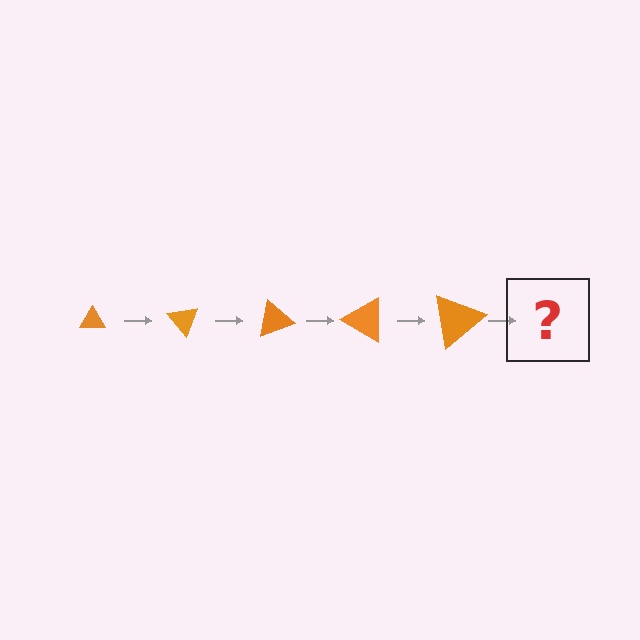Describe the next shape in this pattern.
It should be a triangle, larger than the previous one and rotated 250 degrees from the start.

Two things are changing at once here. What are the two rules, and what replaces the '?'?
The two rules are that the triangle grows larger each step and it rotates 50 degrees each step. The '?' should be a triangle, larger than the previous one and rotated 250 degrees from the start.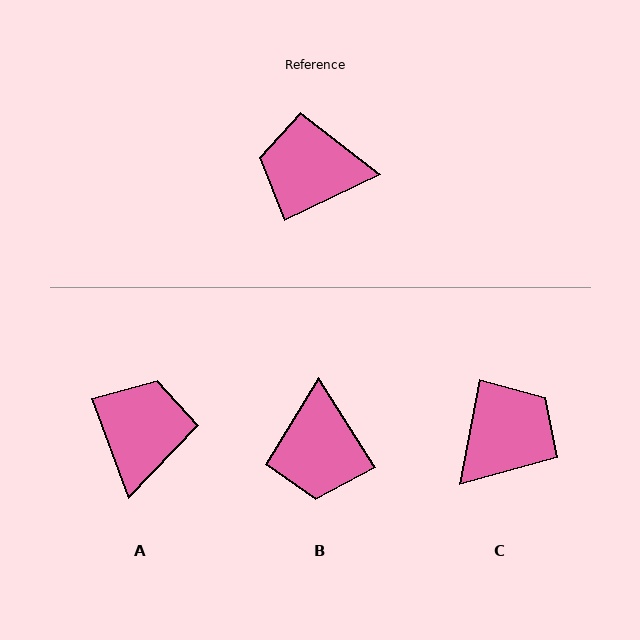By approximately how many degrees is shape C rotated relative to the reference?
Approximately 127 degrees clockwise.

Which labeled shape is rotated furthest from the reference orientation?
C, about 127 degrees away.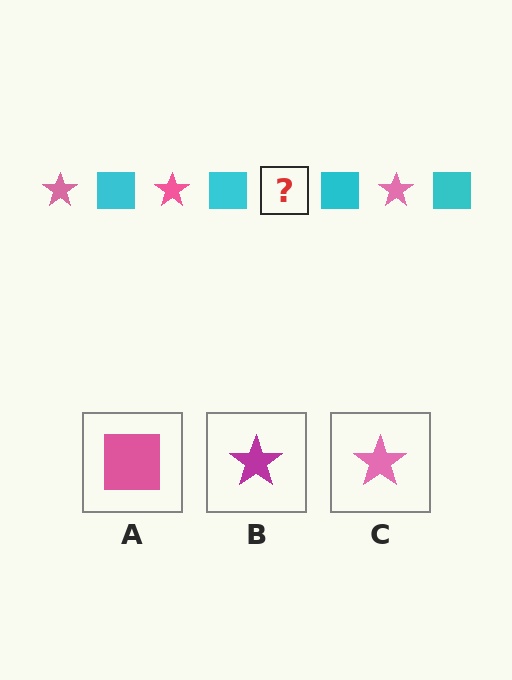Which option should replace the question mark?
Option C.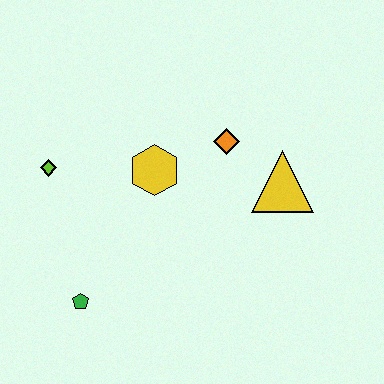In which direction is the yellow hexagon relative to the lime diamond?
The yellow hexagon is to the right of the lime diamond.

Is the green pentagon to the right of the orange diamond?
No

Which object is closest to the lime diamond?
The yellow hexagon is closest to the lime diamond.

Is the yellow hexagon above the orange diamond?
No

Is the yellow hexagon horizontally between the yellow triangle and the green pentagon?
Yes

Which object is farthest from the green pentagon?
The yellow triangle is farthest from the green pentagon.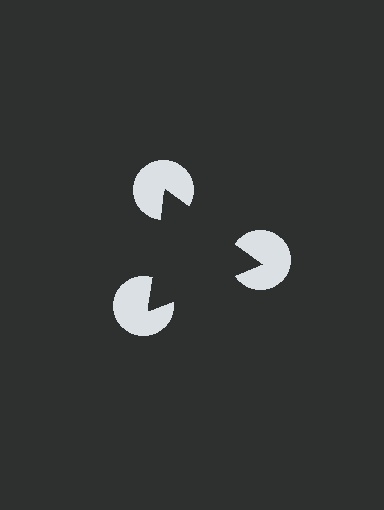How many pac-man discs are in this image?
There are 3 — one at each vertex of the illusory triangle.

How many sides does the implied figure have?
3 sides.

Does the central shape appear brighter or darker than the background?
It typically appears slightly darker than the background, even though no actual brightness change is drawn.